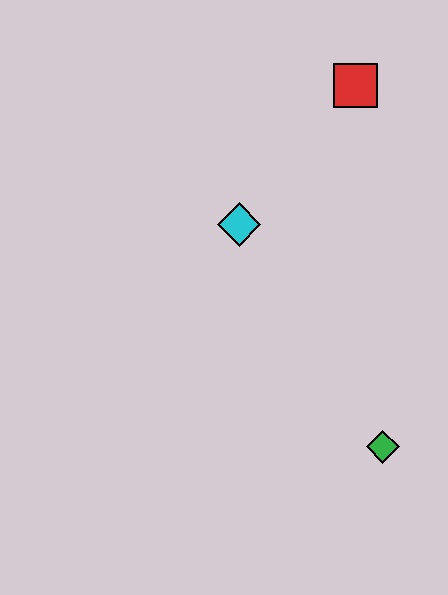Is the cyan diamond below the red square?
Yes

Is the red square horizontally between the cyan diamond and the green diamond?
Yes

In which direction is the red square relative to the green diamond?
The red square is above the green diamond.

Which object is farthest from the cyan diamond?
The green diamond is farthest from the cyan diamond.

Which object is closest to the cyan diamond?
The red square is closest to the cyan diamond.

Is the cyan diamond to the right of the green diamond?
No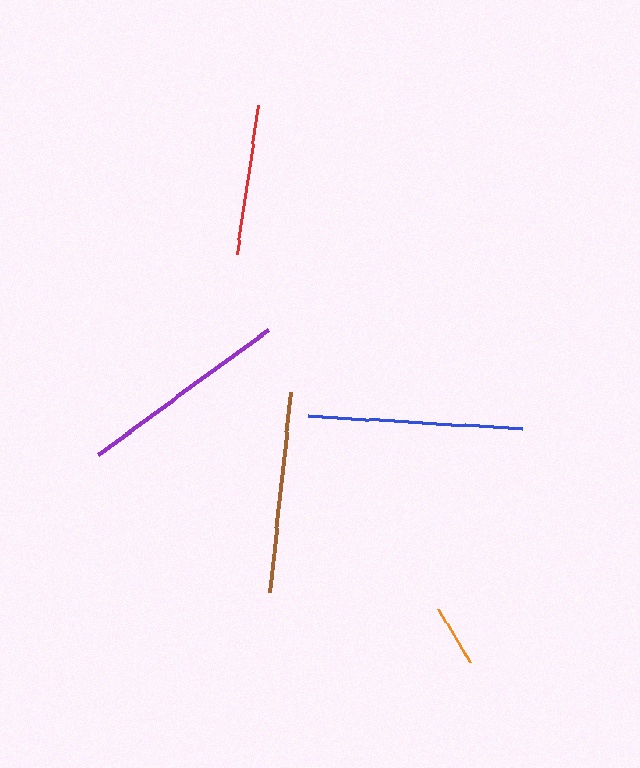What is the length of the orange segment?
The orange segment is approximately 62 pixels long.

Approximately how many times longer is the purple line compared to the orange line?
The purple line is approximately 3.4 times the length of the orange line.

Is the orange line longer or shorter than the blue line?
The blue line is longer than the orange line.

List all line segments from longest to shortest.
From longest to shortest: blue, purple, brown, red, orange.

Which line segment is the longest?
The blue line is the longest at approximately 215 pixels.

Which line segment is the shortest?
The orange line is the shortest at approximately 62 pixels.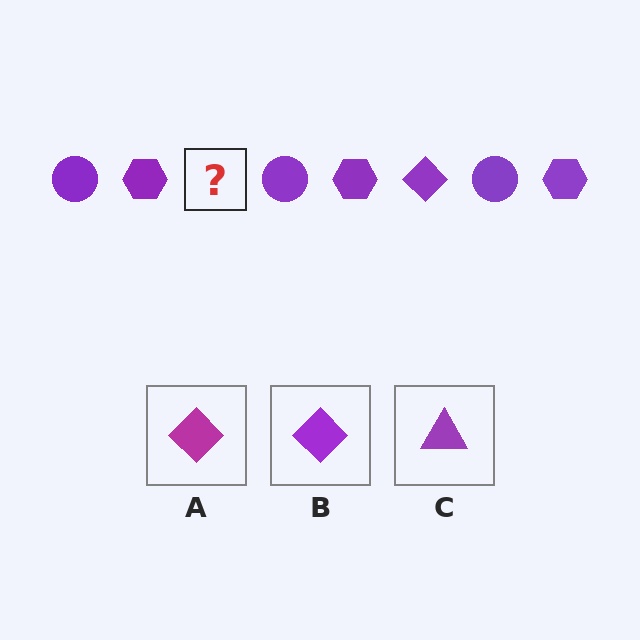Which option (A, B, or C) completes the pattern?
B.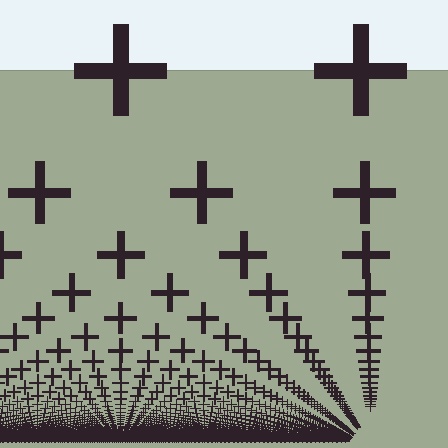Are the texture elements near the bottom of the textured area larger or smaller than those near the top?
Smaller. The gradient is inverted — elements near the bottom are smaller and denser.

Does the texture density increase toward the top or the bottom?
Density increases toward the bottom.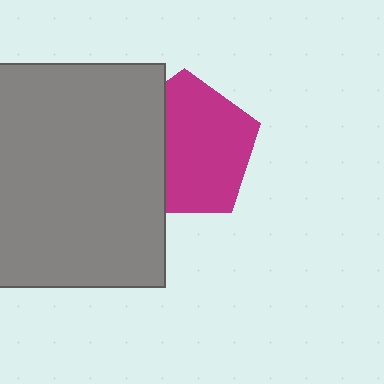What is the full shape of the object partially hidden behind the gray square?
The partially hidden object is a magenta pentagon.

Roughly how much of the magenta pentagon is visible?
Most of it is visible (roughly 67%).